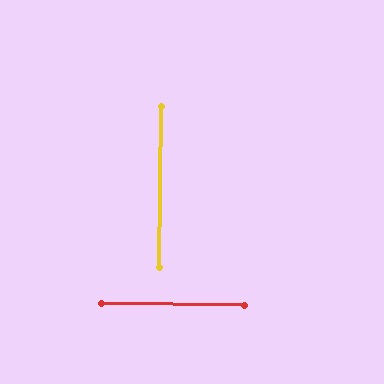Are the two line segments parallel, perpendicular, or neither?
Perpendicular — they meet at approximately 89°.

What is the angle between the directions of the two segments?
Approximately 89 degrees.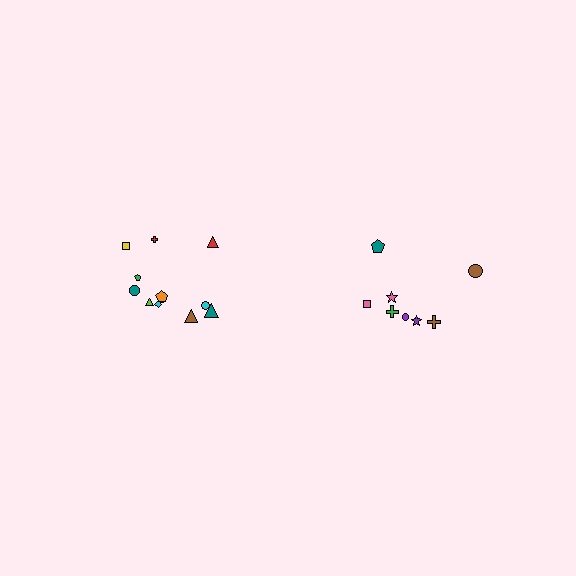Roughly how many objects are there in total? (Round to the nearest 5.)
Roughly 20 objects in total.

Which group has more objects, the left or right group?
The left group.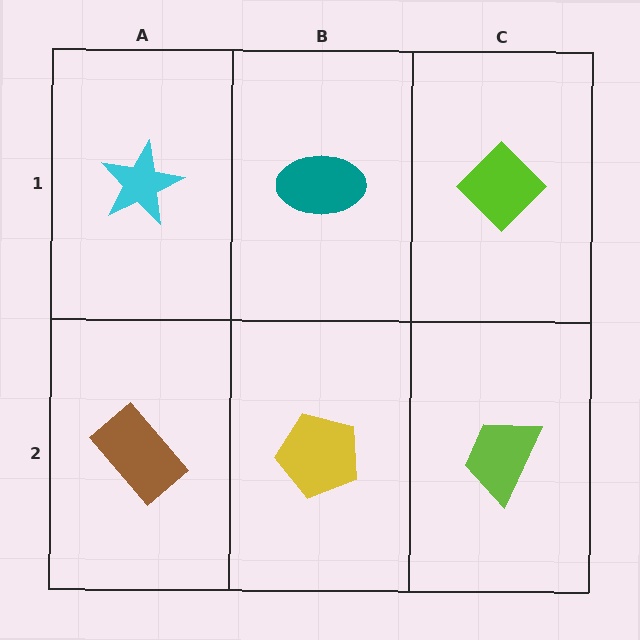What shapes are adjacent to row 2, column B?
A teal ellipse (row 1, column B), a brown rectangle (row 2, column A), a lime trapezoid (row 2, column C).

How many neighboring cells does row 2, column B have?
3.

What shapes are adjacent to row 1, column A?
A brown rectangle (row 2, column A), a teal ellipse (row 1, column B).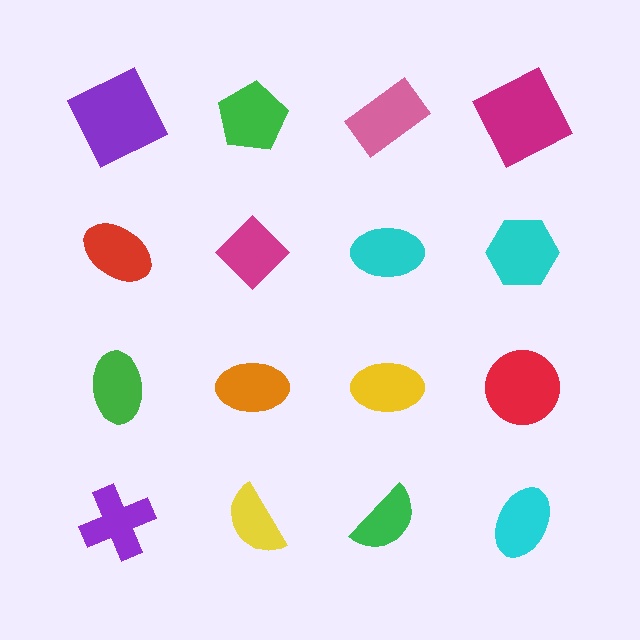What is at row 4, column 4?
A cyan ellipse.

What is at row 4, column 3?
A green semicircle.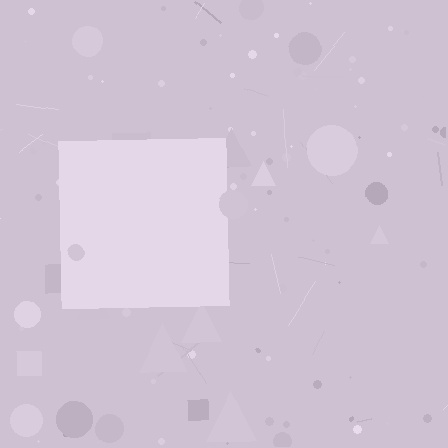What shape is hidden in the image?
A square is hidden in the image.